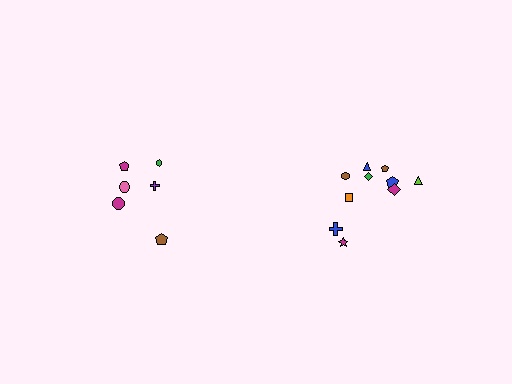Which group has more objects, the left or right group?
The right group.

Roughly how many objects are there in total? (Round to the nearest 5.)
Roughly 15 objects in total.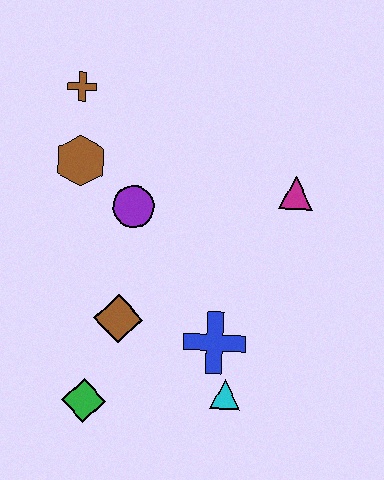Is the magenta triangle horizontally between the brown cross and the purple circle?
No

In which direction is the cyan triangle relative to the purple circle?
The cyan triangle is below the purple circle.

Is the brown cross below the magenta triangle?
No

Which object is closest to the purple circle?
The brown hexagon is closest to the purple circle.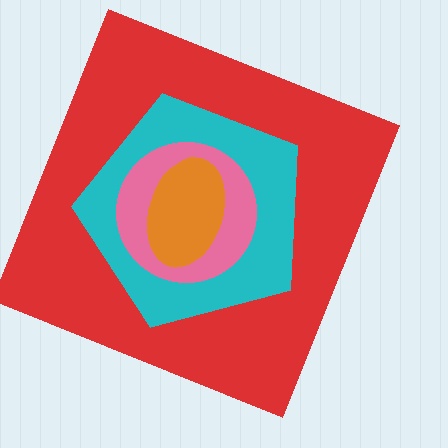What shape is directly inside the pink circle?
The orange ellipse.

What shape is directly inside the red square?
The cyan pentagon.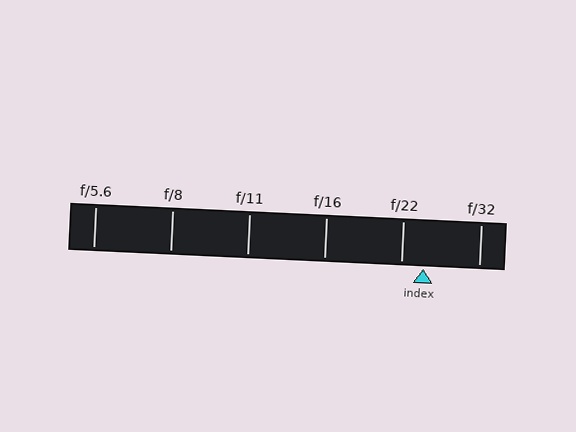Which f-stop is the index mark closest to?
The index mark is closest to f/22.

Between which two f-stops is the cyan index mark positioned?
The index mark is between f/22 and f/32.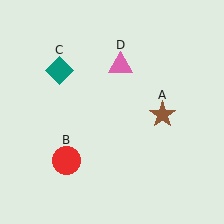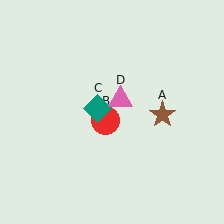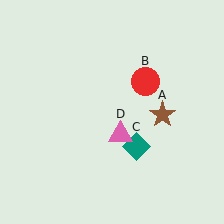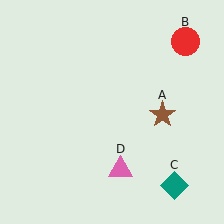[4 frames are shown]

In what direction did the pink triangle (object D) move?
The pink triangle (object D) moved down.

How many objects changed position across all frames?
3 objects changed position: red circle (object B), teal diamond (object C), pink triangle (object D).